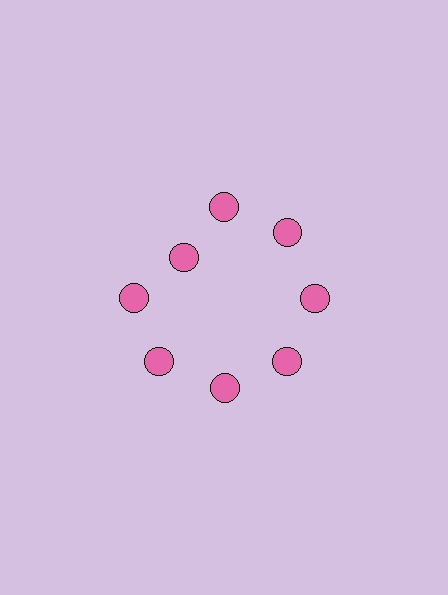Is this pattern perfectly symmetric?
No. The 8 pink circles are arranged in a ring, but one element near the 10 o'clock position is pulled inward toward the center, breaking the 8-fold rotational symmetry.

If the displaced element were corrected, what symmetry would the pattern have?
It would have 8-fold rotational symmetry — the pattern would map onto itself every 45 degrees.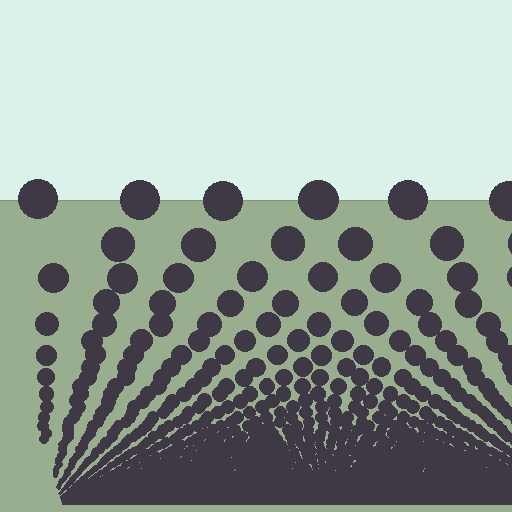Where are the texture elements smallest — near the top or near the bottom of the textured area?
Near the bottom.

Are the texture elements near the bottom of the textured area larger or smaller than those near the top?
Smaller. The gradient is inverted — elements near the bottom are smaller and denser.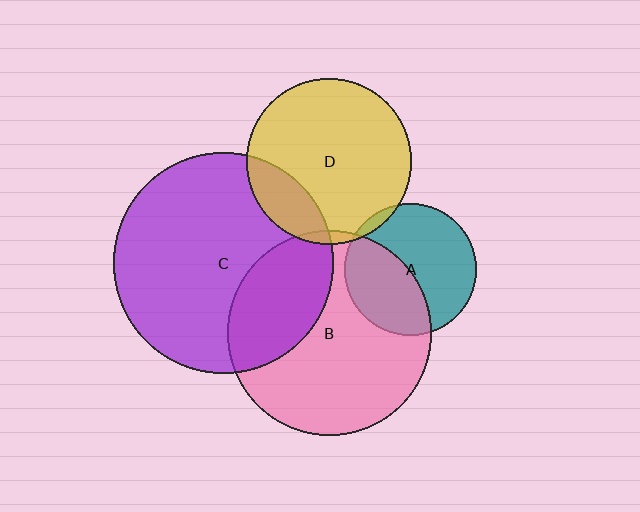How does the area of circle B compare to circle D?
Approximately 1.5 times.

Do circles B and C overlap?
Yes.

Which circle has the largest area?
Circle C (purple).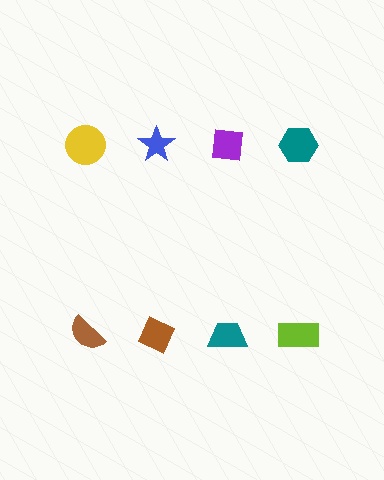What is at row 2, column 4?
A lime rectangle.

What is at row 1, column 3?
A purple square.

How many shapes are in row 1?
4 shapes.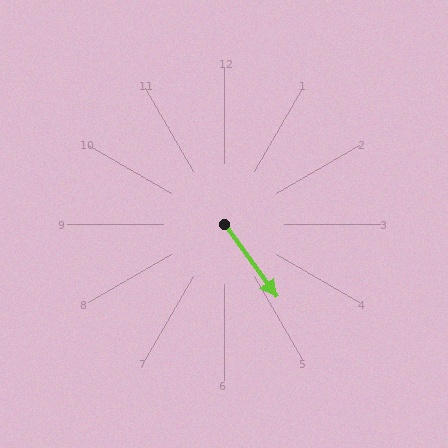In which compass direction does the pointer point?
Southeast.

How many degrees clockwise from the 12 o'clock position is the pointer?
Approximately 144 degrees.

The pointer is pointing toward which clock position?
Roughly 5 o'clock.